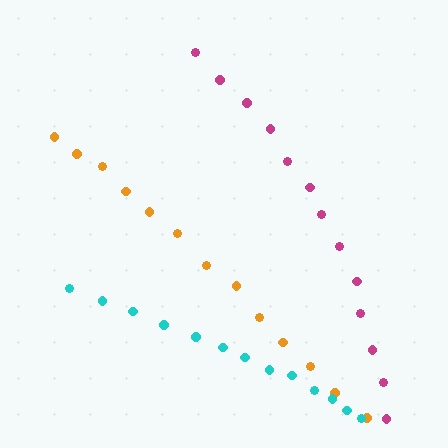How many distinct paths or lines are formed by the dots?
There are 3 distinct paths.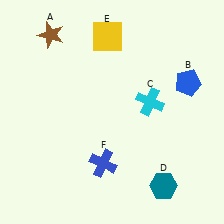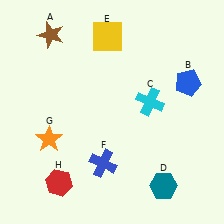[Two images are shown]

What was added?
An orange star (G), a red hexagon (H) were added in Image 2.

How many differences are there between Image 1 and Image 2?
There are 2 differences between the two images.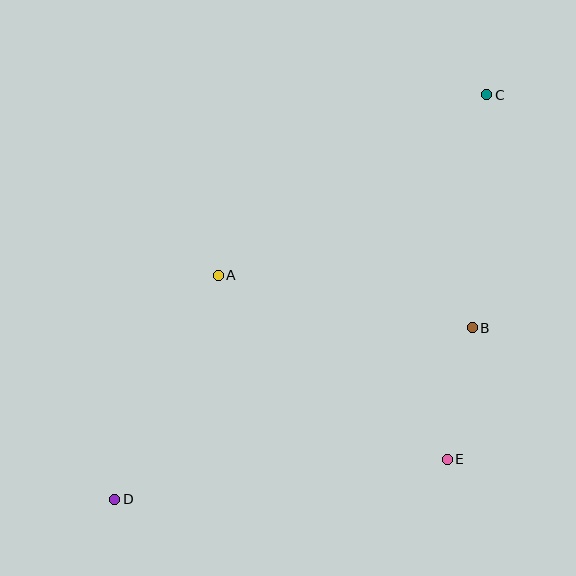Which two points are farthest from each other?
Points C and D are farthest from each other.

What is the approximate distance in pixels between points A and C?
The distance between A and C is approximately 323 pixels.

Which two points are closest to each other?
Points B and E are closest to each other.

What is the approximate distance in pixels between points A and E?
The distance between A and E is approximately 294 pixels.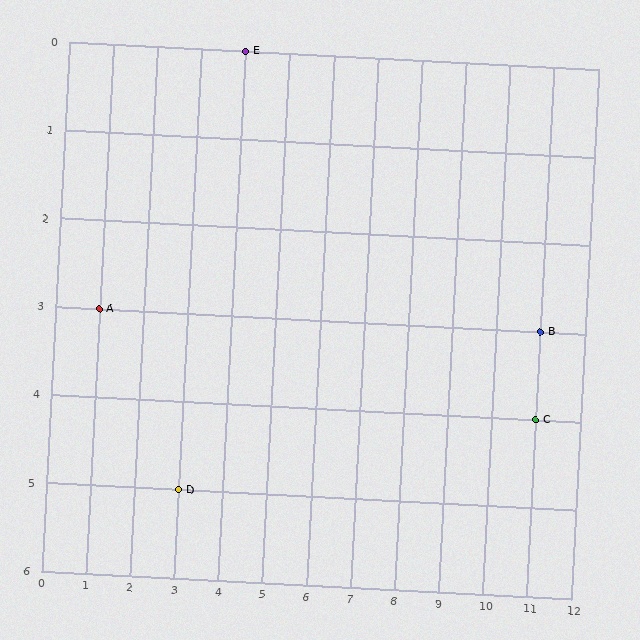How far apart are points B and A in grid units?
Points B and A are 10 columns apart.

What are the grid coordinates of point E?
Point E is at grid coordinates (4, 0).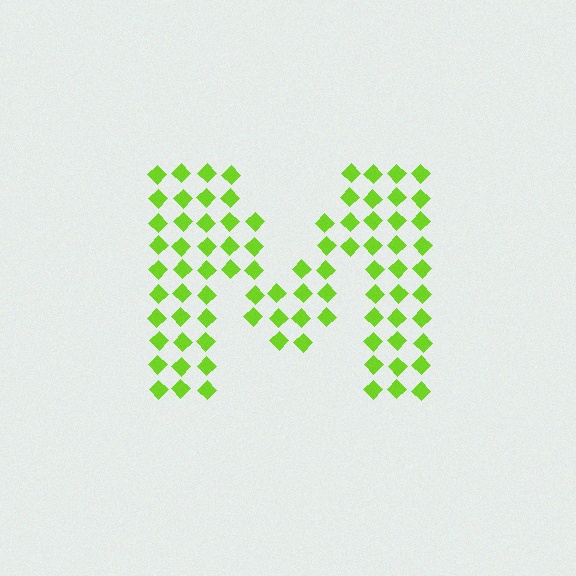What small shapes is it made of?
It is made of small diamonds.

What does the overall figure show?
The overall figure shows the letter M.